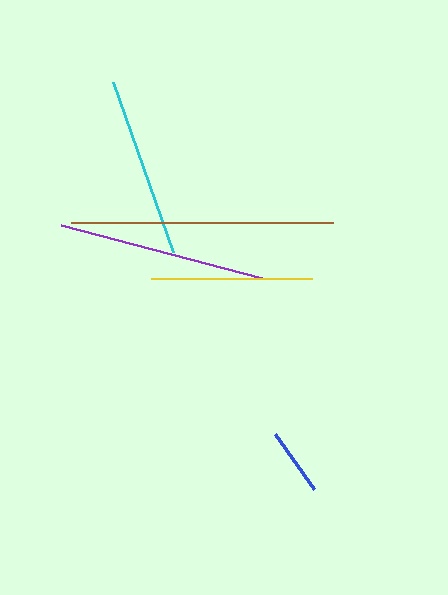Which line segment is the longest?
The brown line is the longest at approximately 262 pixels.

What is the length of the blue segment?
The blue segment is approximately 67 pixels long.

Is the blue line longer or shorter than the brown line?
The brown line is longer than the blue line.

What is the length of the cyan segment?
The cyan segment is approximately 180 pixels long.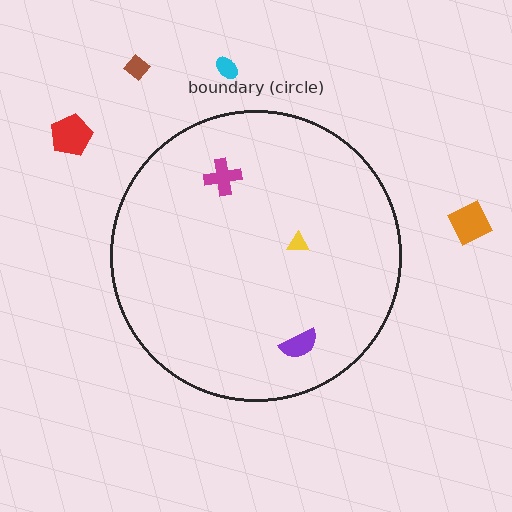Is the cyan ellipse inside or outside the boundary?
Outside.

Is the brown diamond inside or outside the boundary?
Outside.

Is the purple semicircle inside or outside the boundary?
Inside.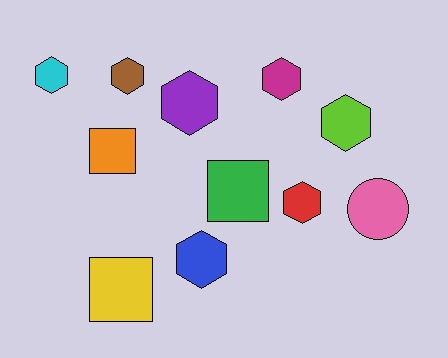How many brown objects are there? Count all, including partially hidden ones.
There is 1 brown object.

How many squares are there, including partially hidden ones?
There are 3 squares.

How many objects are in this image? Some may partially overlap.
There are 11 objects.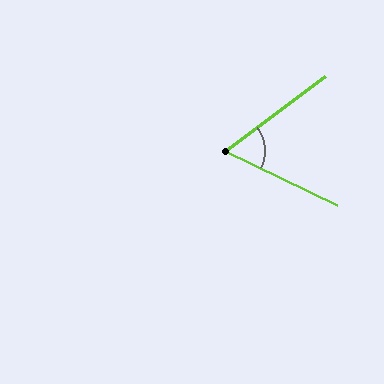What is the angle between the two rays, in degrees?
Approximately 62 degrees.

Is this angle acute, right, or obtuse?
It is acute.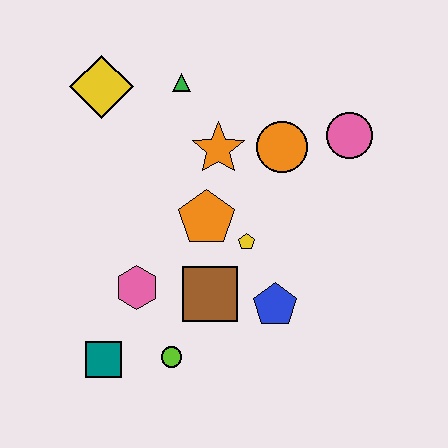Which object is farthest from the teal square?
The pink circle is farthest from the teal square.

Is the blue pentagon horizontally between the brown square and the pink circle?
Yes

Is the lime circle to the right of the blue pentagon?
No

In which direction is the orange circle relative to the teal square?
The orange circle is above the teal square.